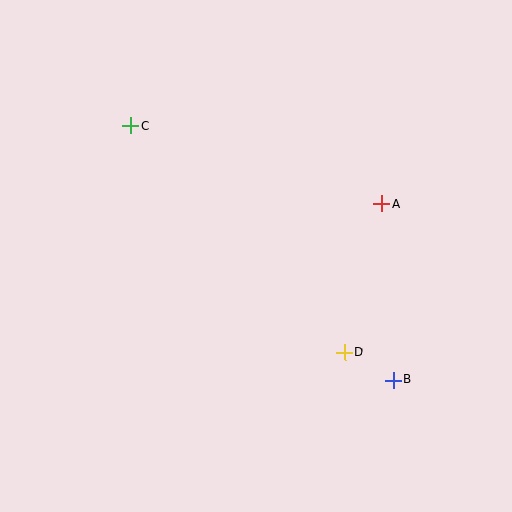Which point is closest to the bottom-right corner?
Point B is closest to the bottom-right corner.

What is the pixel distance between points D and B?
The distance between D and B is 56 pixels.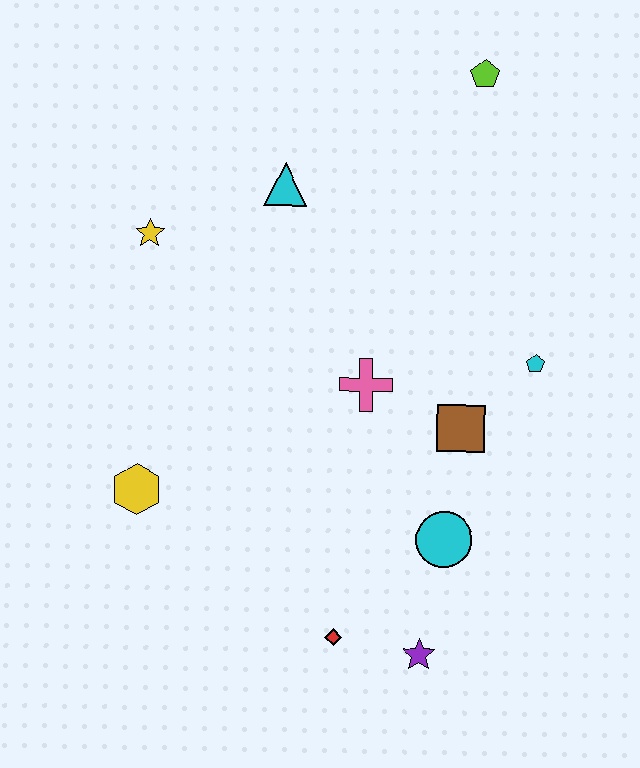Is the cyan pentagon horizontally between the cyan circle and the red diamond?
No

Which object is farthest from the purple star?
The lime pentagon is farthest from the purple star.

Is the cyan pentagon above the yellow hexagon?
Yes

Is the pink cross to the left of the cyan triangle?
No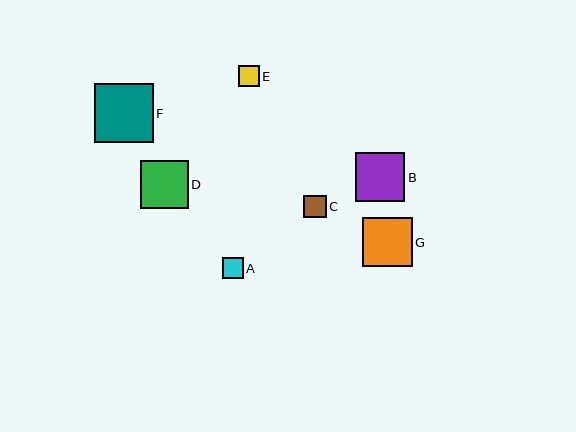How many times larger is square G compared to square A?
Square G is approximately 2.4 times the size of square A.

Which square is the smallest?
Square E is the smallest with a size of approximately 20 pixels.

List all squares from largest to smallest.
From largest to smallest: F, G, B, D, C, A, E.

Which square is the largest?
Square F is the largest with a size of approximately 59 pixels.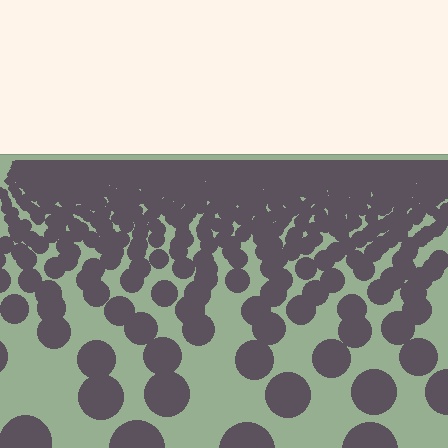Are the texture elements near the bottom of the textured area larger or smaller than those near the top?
Larger. Near the bottom, elements are closer to the viewer and appear at a bigger on-screen size.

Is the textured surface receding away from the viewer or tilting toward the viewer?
The surface is receding away from the viewer. Texture elements get smaller and denser toward the top.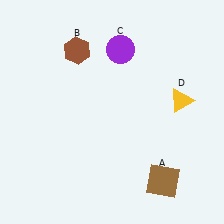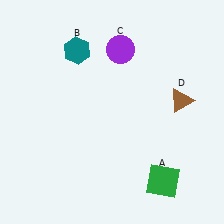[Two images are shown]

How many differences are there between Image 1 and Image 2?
There are 3 differences between the two images.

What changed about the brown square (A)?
In Image 1, A is brown. In Image 2, it changed to green.